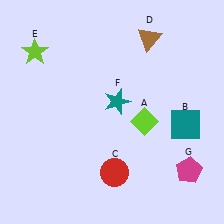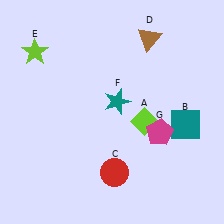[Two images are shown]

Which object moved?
The magenta pentagon (G) moved up.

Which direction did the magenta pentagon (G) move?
The magenta pentagon (G) moved up.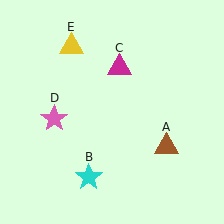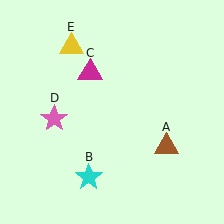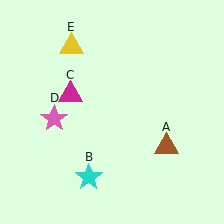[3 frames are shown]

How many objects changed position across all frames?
1 object changed position: magenta triangle (object C).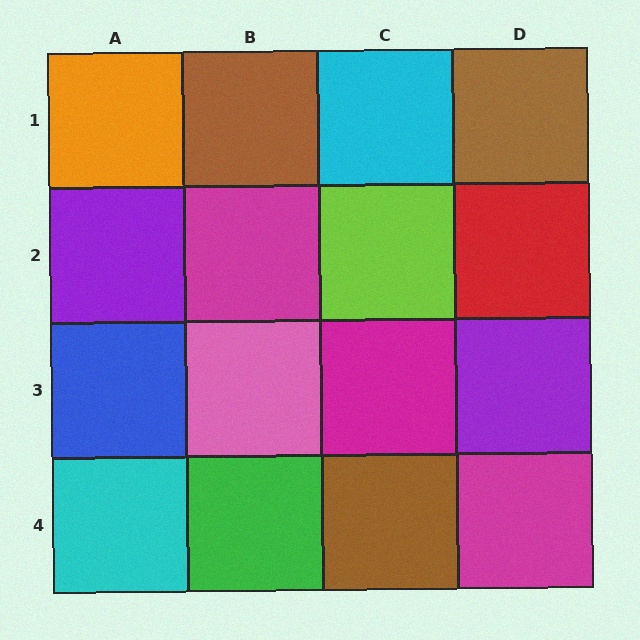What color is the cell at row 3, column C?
Magenta.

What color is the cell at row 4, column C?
Brown.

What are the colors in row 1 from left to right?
Orange, brown, cyan, brown.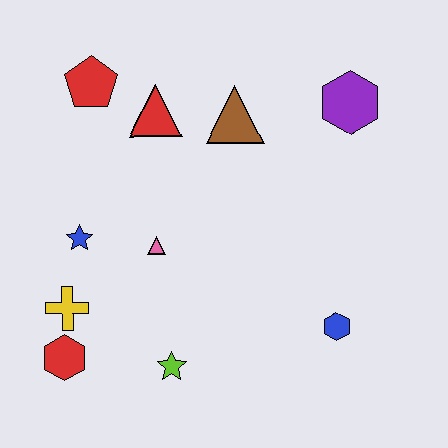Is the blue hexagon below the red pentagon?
Yes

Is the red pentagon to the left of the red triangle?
Yes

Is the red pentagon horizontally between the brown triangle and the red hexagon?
Yes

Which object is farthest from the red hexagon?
The purple hexagon is farthest from the red hexagon.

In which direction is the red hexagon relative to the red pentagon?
The red hexagon is below the red pentagon.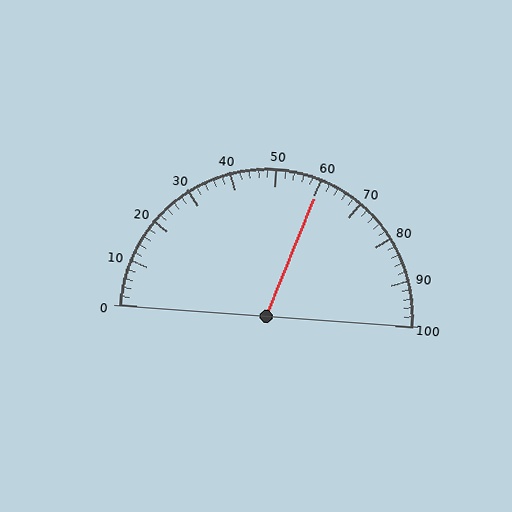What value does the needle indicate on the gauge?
The needle indicates approximately 60.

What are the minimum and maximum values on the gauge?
The gauge ranges from 0 to 100.